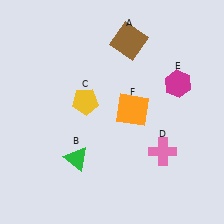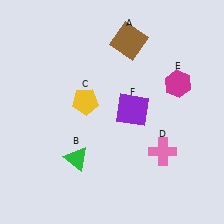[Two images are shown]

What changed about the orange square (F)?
In Image 1, F is orange. In Image 2, it changed to purple.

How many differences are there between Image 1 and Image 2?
There is 1 difference between the two images.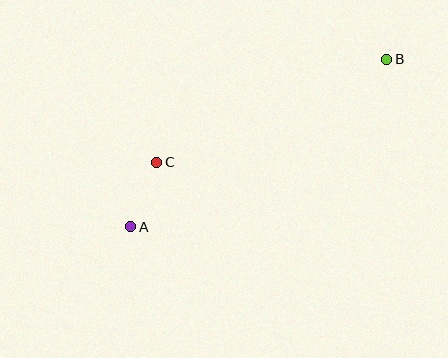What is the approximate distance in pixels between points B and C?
The distance between B and C is approximately 252 pixels.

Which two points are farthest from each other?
Points A and B are farthest from each other.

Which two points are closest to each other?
Points A and C are closest to each other.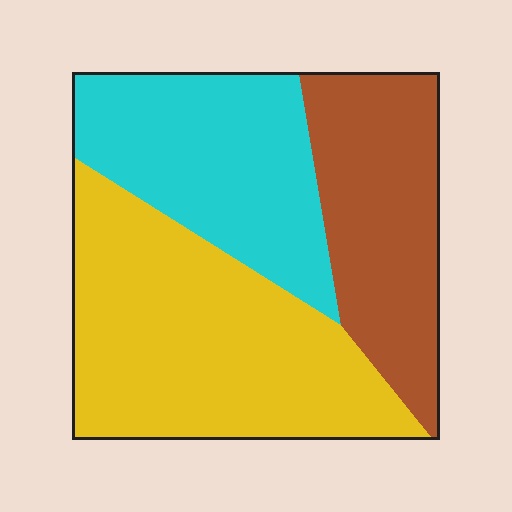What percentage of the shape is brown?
Brown covers 27% of the shape.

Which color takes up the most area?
Yellow, at roughly 45%.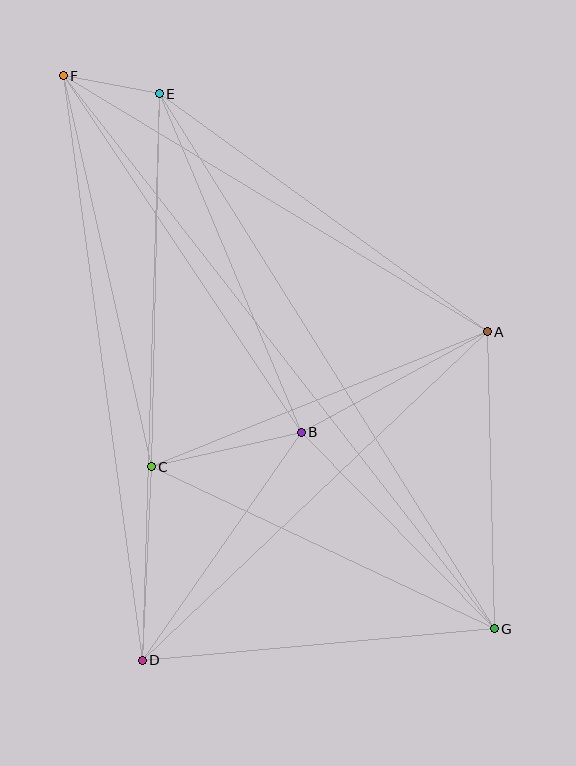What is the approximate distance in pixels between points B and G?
The distance between B and G is approximately 275 pixels.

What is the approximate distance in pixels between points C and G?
The distance between C and G is approximately 379 pixels.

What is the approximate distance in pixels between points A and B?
The distance between A and B is approximately 211 pixels.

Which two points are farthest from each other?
Points F and G are farthest from each other.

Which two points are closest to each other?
Points E and F are closest to each other.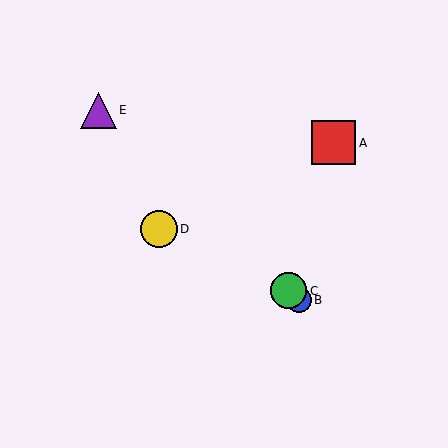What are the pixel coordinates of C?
Object C is at (289, 291).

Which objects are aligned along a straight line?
Objects B, C, E are aligned along a straight line.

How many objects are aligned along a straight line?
3 objects (B, C, E) are aligned along a straight line.